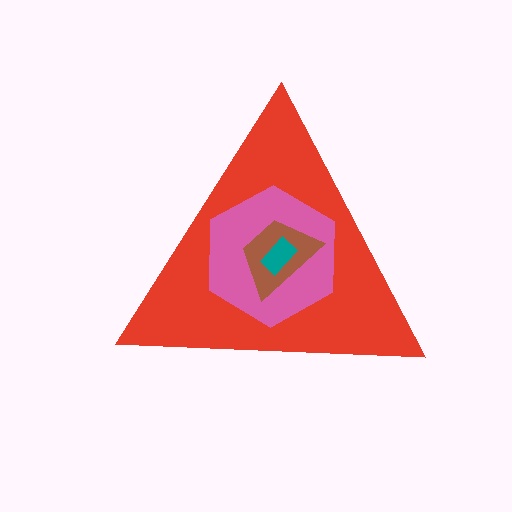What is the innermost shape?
The teal rectangle.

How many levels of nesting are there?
4.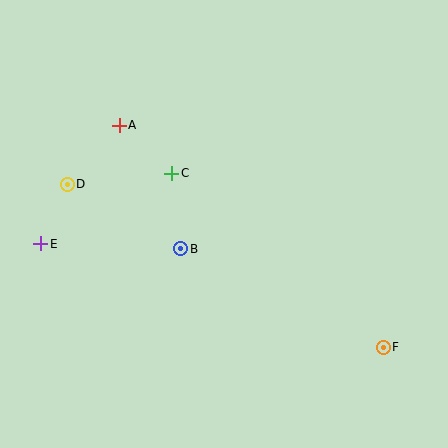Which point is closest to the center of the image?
Point B at (181, 249) is closest to the center.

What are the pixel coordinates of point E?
Point E is at (41, 244).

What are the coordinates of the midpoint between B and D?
The midpoint between B and D is at (124, 217).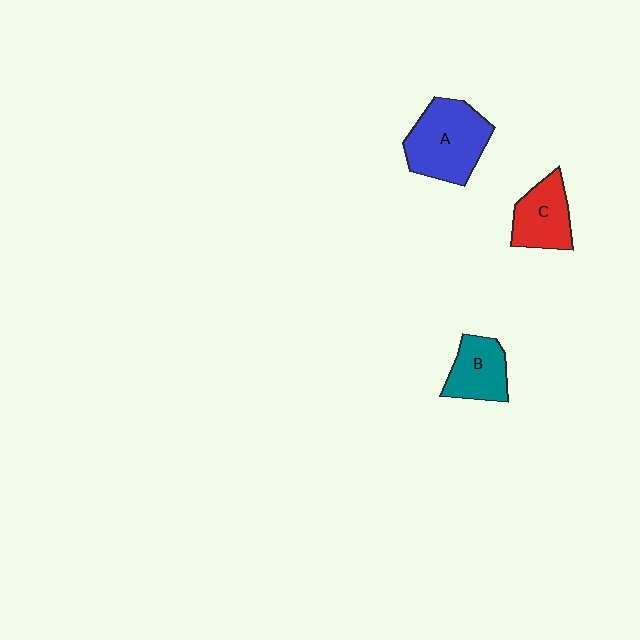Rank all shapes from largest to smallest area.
From largest to smallest: A (blue), C (red), B (teal).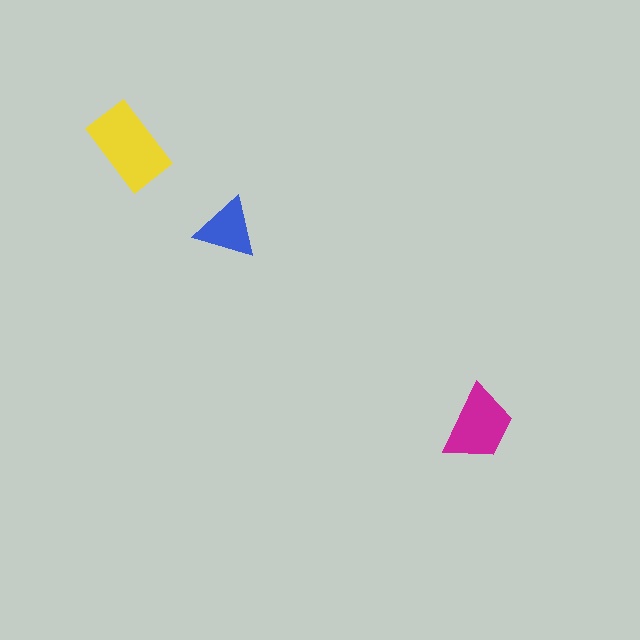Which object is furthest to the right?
The magenta trapezoid is rightmost.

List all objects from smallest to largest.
The blue triangle, the magenta trapezoid, the yellow rectangle.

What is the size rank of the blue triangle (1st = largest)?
3rd.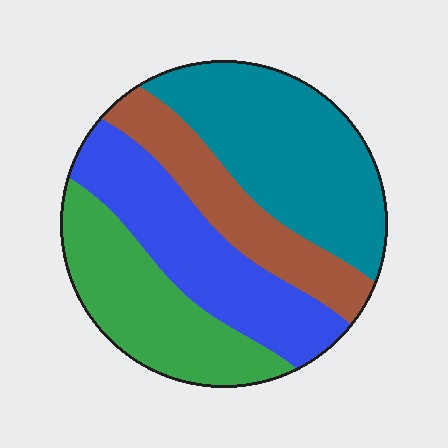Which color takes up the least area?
Brown, at roughly 20%.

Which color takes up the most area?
Teal, at roughly 30%.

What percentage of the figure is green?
Green covers 24% of the figure.